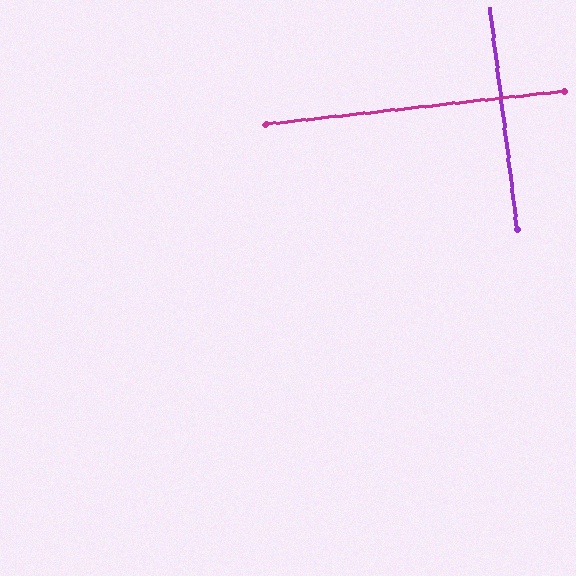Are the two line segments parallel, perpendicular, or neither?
Perpendicular — they meet at approximately 89°.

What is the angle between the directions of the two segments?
Approximately 89 degrees.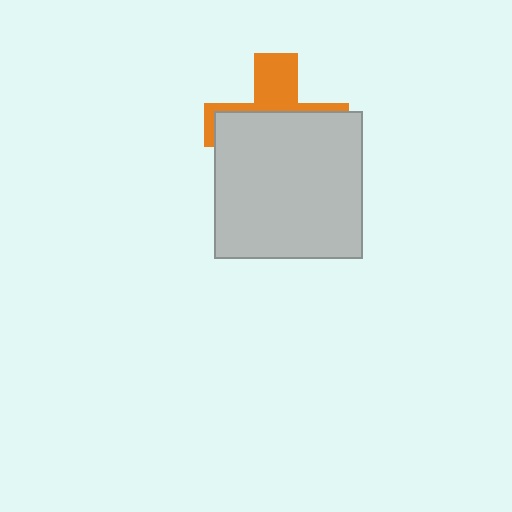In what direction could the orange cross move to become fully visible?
The orange cross could move up. That would shift it out from behind the light gray square entirely.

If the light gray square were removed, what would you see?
You would see the complete orange cross.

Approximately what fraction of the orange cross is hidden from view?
Roughly 66% of the orange cross is hidden behind the light gray square.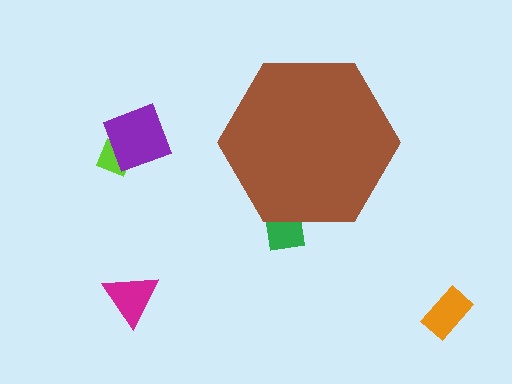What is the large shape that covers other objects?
A brown hexagon.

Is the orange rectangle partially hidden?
No, the orange rectangle is fully visible.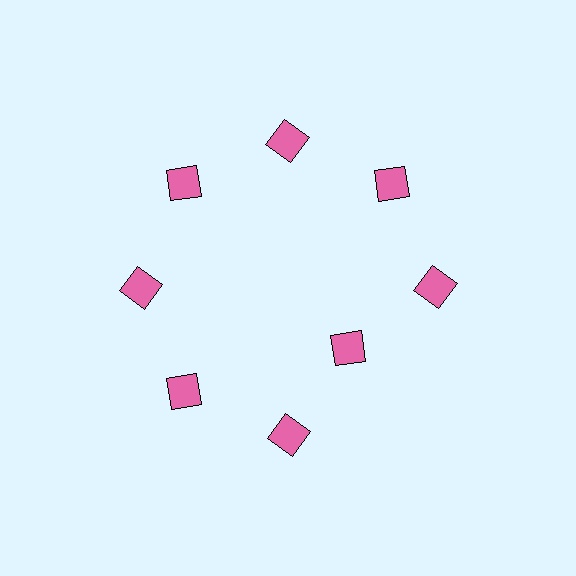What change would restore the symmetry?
The symmetry would be restored by moving it outward, back onto the ring so that all 8 diamonds sit at equal angles and equal distance from the center.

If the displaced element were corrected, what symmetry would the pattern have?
It would have 8-fold rotational symmetry — the pattern would map onto itself every 45 degrees.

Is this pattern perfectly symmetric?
No. The 8 pink diamonds are arranged in a ring, but one element near the 4 o'clock position is pulled inward toward the center, breaking the 8-fold rotational symmetry.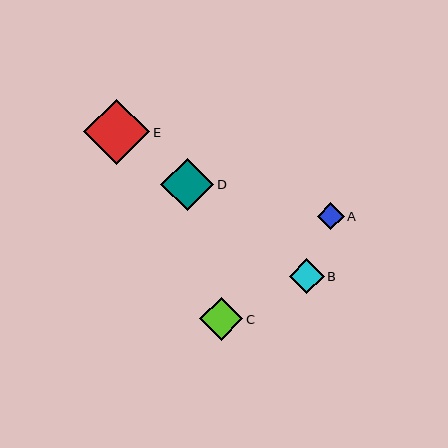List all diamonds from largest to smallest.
From largest to smallest: E, D, C, B, A.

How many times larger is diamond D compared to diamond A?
Diamond D is approximately 1.9 times the size of diamond A.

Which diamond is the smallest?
Diamond A is the smallest with a size of approximately 27 pixels.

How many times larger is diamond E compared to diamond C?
Diamond E is approximately 1.5 times the size of diamond C.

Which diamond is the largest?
Diamond E is the largest with a size of approximately 66 pixels.